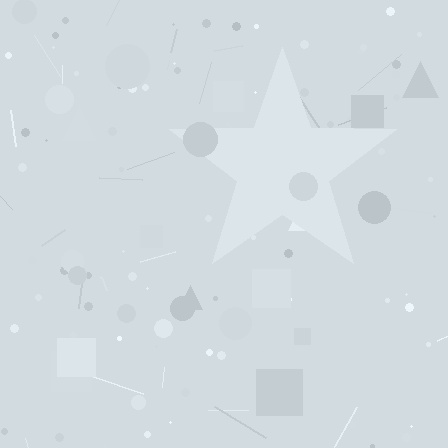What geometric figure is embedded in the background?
A star is embedded in the background.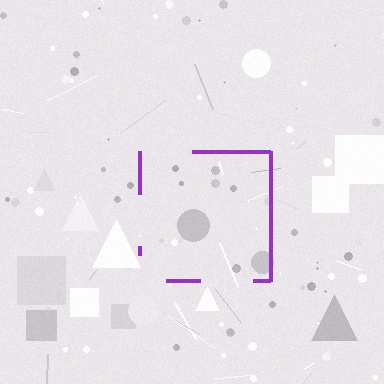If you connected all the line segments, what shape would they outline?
They would outline a square.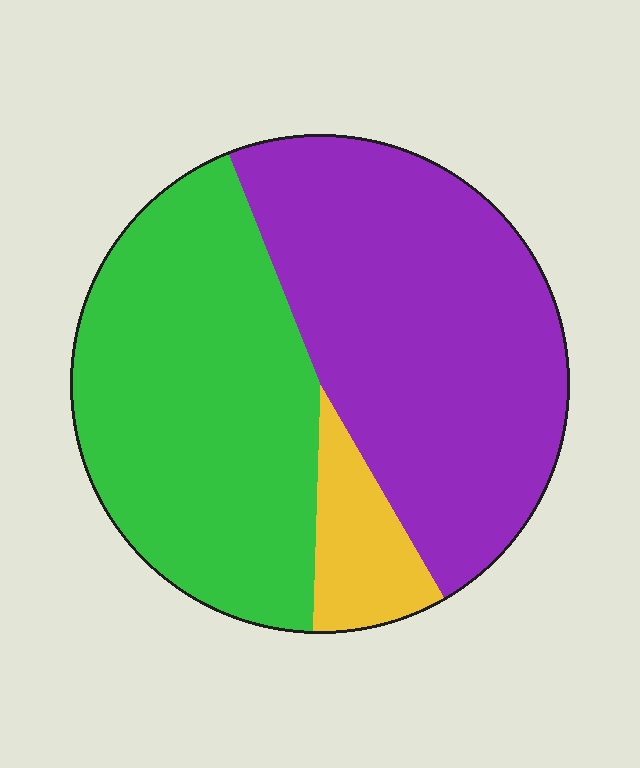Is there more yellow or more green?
Green.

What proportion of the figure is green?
Green covers roughly 45% of the figure.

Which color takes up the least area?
Yellow, at roughly 10%.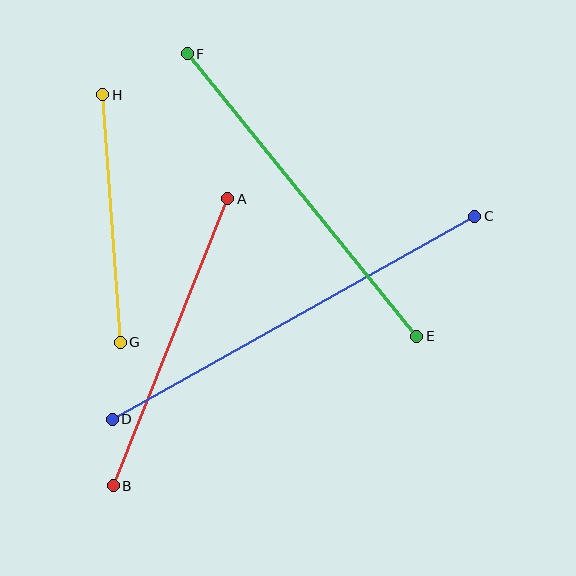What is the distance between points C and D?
The distance is approximately 416 pixels.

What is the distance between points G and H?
The distance is approximately 248 pixels.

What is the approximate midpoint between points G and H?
The midpoint is at approximately (112, 219) pixels.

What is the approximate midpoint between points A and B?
The midpoint is at approximately (171, 342) pixels.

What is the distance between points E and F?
The distance is approximately 364 pixels.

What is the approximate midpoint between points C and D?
The midpoint is at approximately (294, 318) pixels.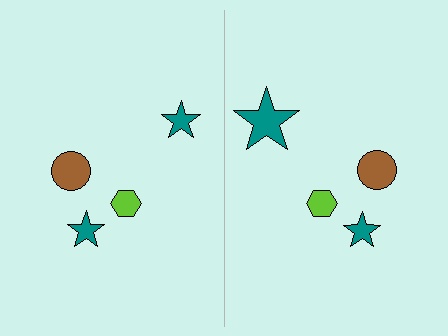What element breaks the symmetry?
The teal star on the right side has a different size than its mirror counterpart.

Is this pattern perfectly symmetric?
No, the pattern is not perfectly symmetric. The teal star on the right side has a different size than its mirror counterpart.